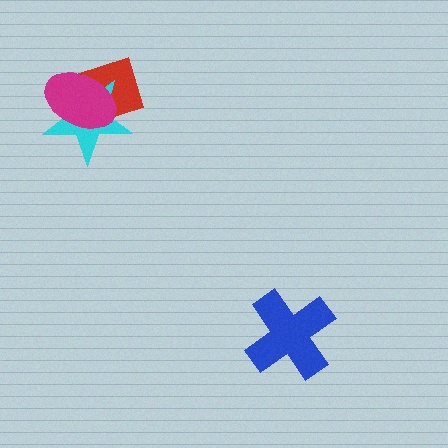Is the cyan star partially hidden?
Yes, it is partially covered by another shape.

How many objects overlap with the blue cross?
0 objects overlap with the blue cross.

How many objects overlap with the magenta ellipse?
2 objects overlap with the magenta ellipse.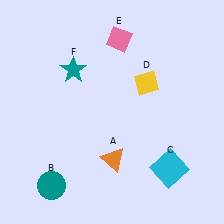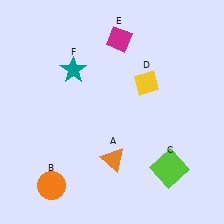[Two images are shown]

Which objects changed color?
B changed from teal to orange. C changed from cyan to lime. E changed from pink to magenta.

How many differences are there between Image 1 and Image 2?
There are 3 differences between the two images.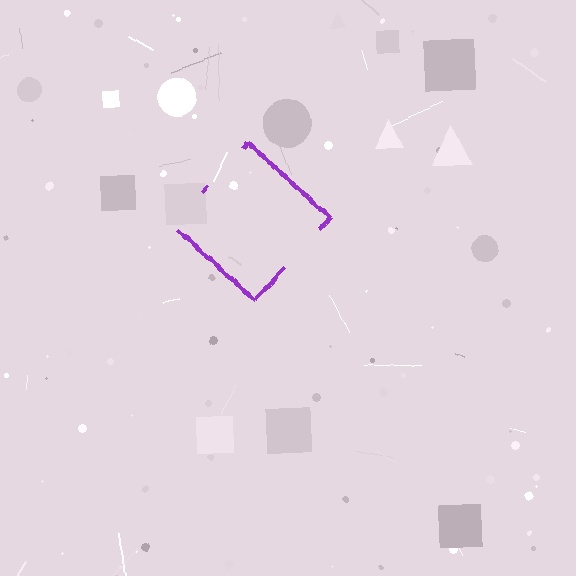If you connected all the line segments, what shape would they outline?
They would outline a diamond.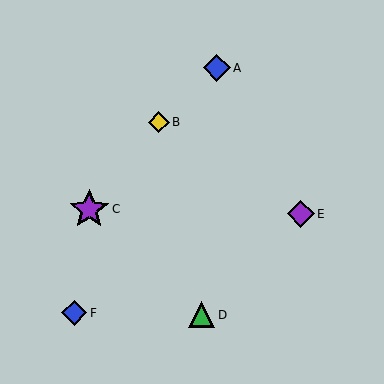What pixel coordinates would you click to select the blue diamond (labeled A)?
Click at (217, 68) to select the blue diamond A.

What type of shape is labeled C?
Shape C is a purple star.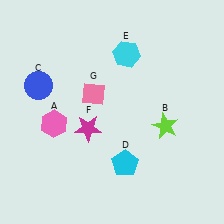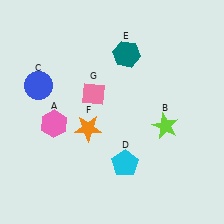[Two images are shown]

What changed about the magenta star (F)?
In Image 1, F is magenta. In Image 2, it changed to orange.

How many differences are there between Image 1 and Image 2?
There are 2 differences between the two images.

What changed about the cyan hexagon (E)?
In Image 1, E is cyan. In Image 2, it changed to teal.